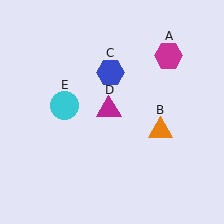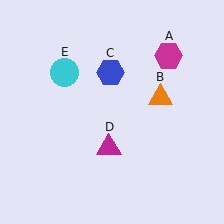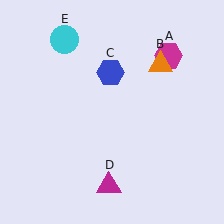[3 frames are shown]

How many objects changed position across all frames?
3 objects changed position: orange triangle (object B), magenta triangle (object D), cyan circle (object E).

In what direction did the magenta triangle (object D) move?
The magenta triangle (object D) moved down.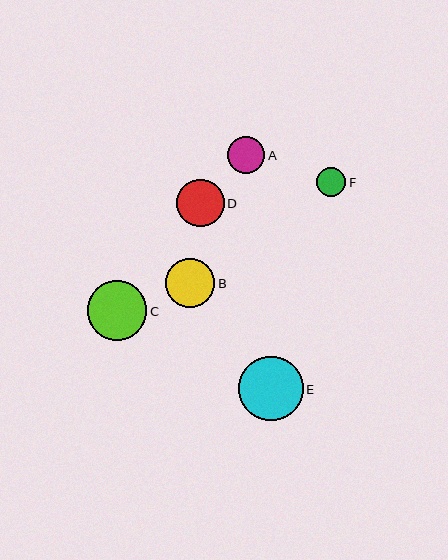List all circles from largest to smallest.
From largest to smallest: E, C, B, D, A, F.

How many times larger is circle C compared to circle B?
Circle C is approximately 1.2 times the size of circle B.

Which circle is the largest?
Circle E is the largest with a size of approximately 64 pixels.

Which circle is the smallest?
Circle F is the smallest with a size of approximately 29 pixels.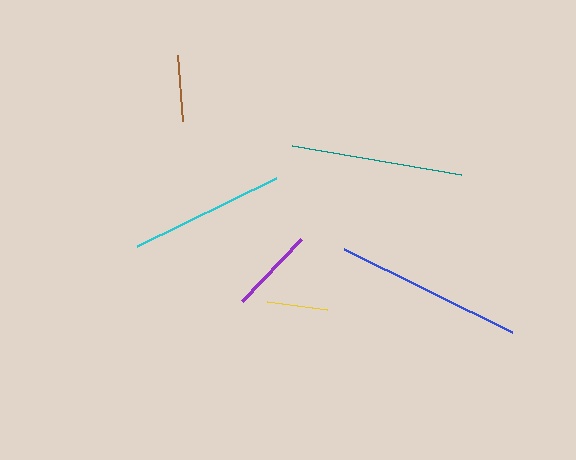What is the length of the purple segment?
The purple segment is approximately 85 pixels long.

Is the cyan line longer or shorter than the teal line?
The teal line is longer than the cyan line.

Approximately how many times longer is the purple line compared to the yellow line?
The purple line is approximately 1.4 times the length of the yellow line.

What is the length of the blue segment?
The blue segment is approximately 188 pixels long.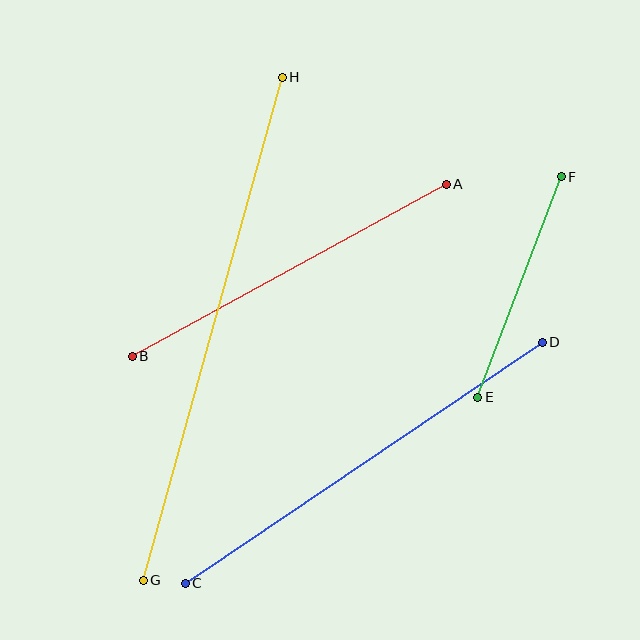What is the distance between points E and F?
The distance is approximately 236 pixels.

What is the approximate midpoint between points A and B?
The midpoint is at approximately (289, 270) pixels.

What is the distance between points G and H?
The distance is approximately 521 pixels.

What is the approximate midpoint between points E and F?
The midpoint is at approximately (520, 287) pixels.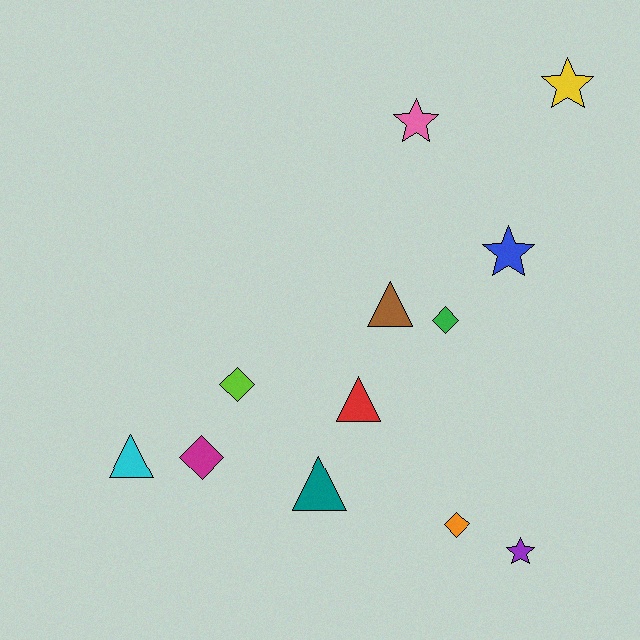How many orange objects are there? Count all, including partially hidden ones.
There is 1 orange object.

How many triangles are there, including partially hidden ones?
There are 4 triangles.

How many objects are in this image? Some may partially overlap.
There are 12 objects.